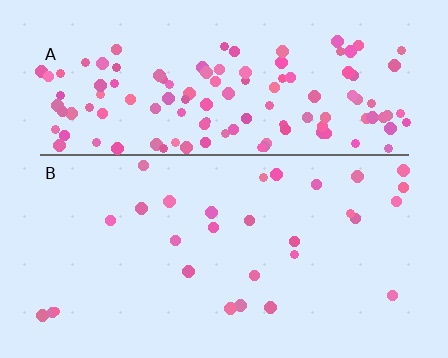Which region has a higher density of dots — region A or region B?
A (the top).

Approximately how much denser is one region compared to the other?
Approximately 4.5× — region A over region B.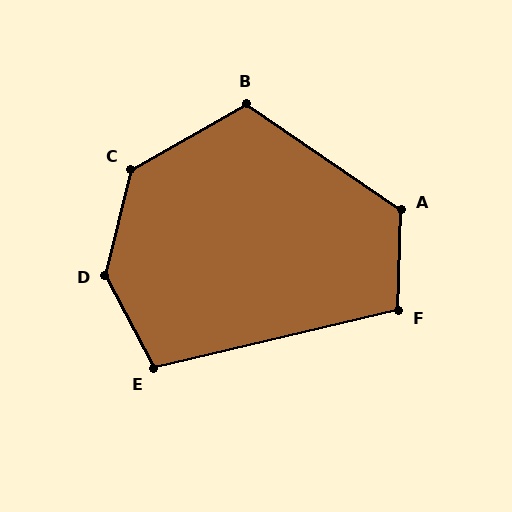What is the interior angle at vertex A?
Approximately 123 degrees (obtuse).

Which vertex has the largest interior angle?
D, at approximately 139 degrees.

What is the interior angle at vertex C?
Approximately 133 degrees (obtuse).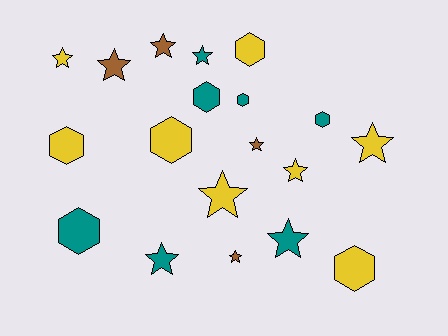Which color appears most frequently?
Yellow, with 8 objects.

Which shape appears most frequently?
Star, with 11 objects.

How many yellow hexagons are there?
There are 4 yellow hexagons.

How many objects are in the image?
There are 19 objects.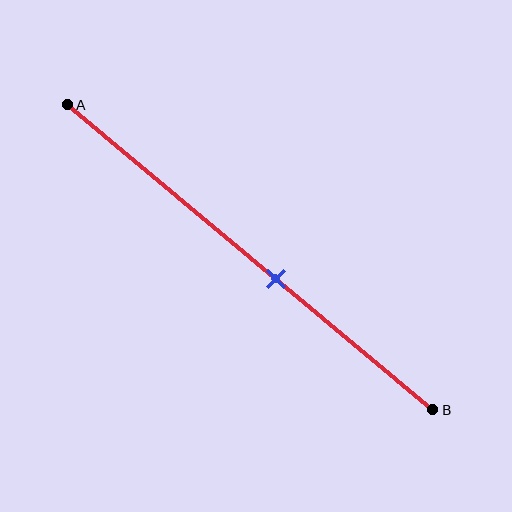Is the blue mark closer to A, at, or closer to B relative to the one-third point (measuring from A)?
The blue mark is closer to point B than the one-third point of segment AB.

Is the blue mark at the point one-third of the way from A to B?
No, the mark is at about 55% from A, not at the 33% one-third point.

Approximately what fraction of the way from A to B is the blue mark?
The blue mark is approximately 55% of the way from A to B.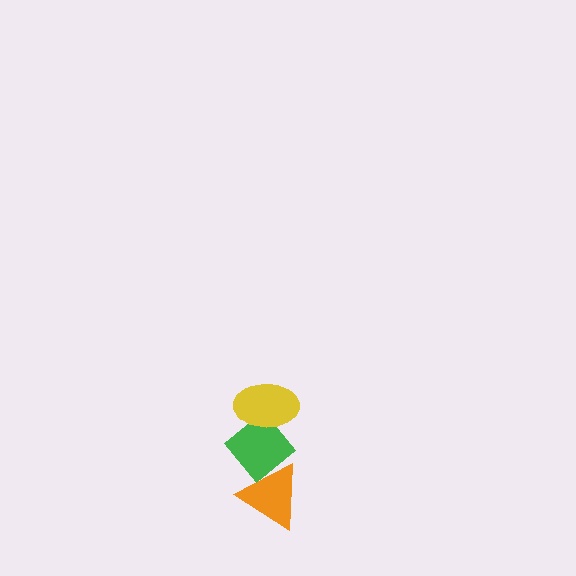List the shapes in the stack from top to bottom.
From top to bottom: the yellow ellipse, the green diamond, the orange triangle.